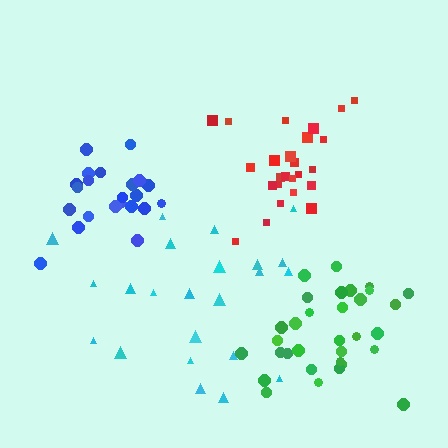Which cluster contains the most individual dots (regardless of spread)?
Green (32).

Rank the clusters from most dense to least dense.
blue, green, red, cyan.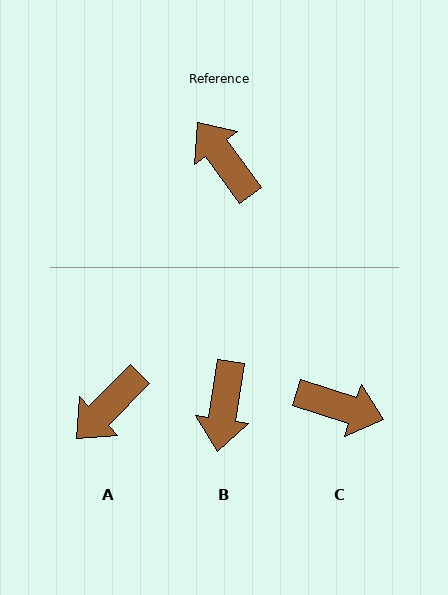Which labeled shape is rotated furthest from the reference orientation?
C, about 144 degrees away.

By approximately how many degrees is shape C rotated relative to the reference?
Approximately 144 degrees clockwise.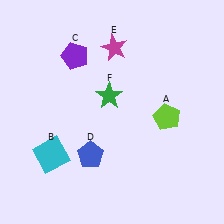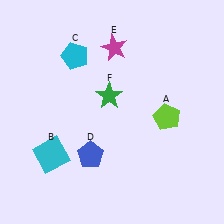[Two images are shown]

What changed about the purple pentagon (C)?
In Image 1, C is purple. In Image 2, it changed to cyan.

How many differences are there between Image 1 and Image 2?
There is 1 difference between the two images.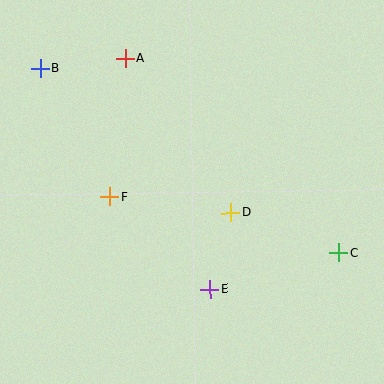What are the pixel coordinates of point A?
Point A is at (125, 58).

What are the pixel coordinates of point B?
Point B is at (40, 68).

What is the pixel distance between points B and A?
The distance between B and A is 86 pixels.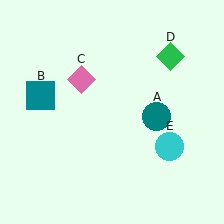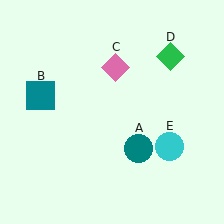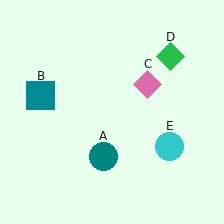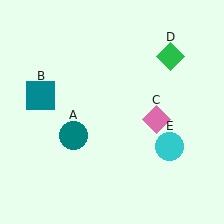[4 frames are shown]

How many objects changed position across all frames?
2 objects changed position: teal circle (object A), pink diamond (object C).